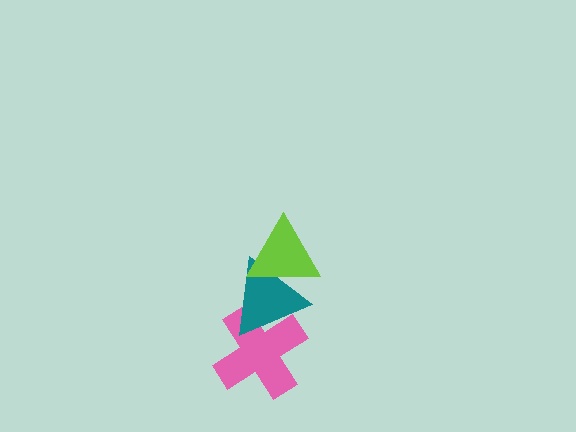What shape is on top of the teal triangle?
The lime triangle is on top of the teal triangle.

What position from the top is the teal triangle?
The teal triangle is 2nd from the top.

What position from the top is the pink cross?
The pink cross is 3rd from the top.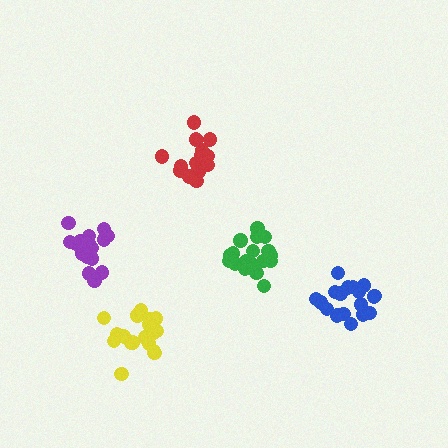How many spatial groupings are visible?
There are 5 spatial groupings.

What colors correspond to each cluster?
The clusters are colored: blue, red, yellow, green, purple.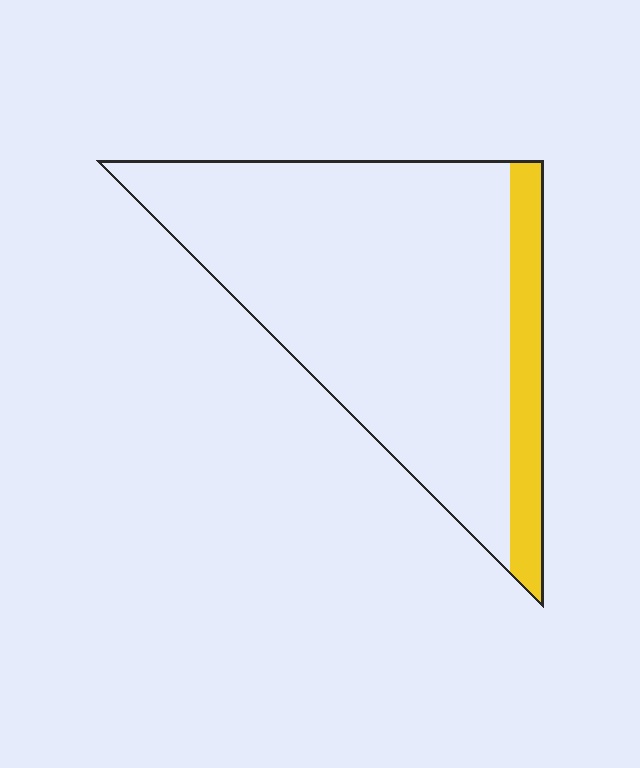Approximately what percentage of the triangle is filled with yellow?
Approximately 15%.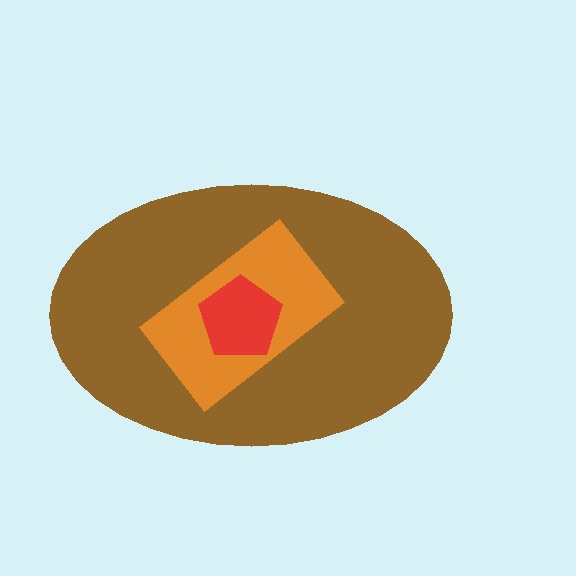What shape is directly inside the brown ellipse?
The orange rectangle.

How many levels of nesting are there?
3.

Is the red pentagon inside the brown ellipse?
Yes.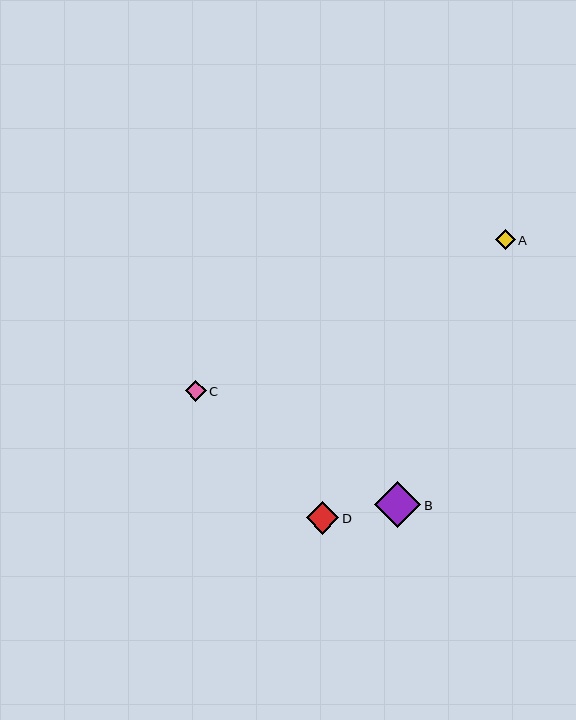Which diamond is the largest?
Diamond B is the largest with a size of approximately 46 pixels.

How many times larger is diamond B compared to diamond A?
Diamond B is approximately 2.3 times the size of diamond A.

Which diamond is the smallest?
Diamond A is the smallest with a size of approximately 20 pixels.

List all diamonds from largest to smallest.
From largest to smallest: B, D, C, A.